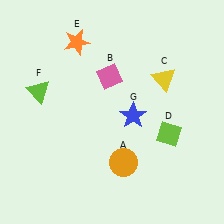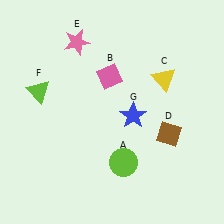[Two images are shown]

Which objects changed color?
A changed from orange to lime. D changed from lime to brown. E changed from orange to pink.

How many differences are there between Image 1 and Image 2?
There are 3 differences between the two images.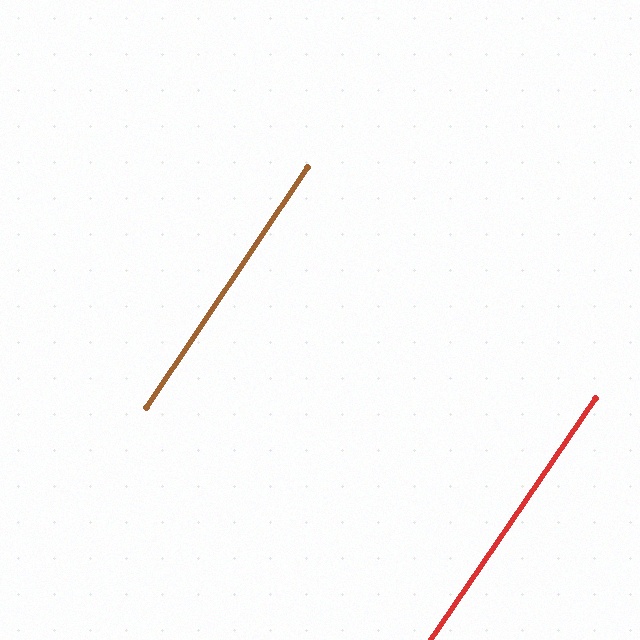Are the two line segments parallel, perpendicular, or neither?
Parallel — their directions differ by only 0.6°.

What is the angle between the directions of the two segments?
Approximately 1 degree.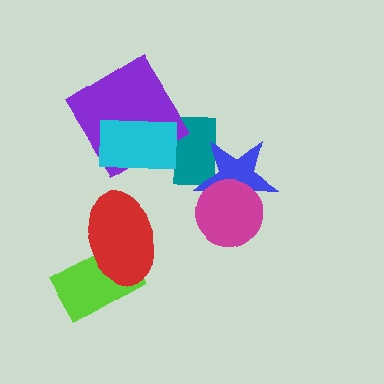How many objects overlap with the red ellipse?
1 object overlaps with the red ellipse.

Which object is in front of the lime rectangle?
The red ellipse is in front of the lime rectangle.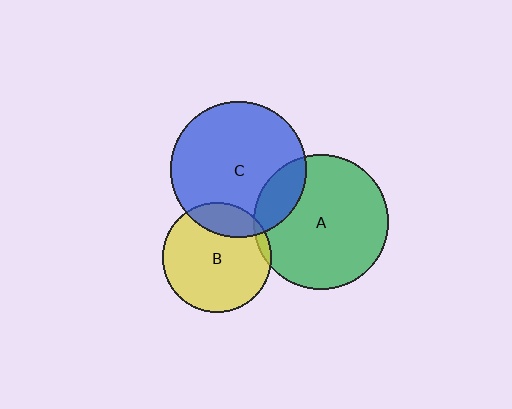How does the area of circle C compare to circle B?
Approximately 1.5 times.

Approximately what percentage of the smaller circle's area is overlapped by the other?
Approximately 5%.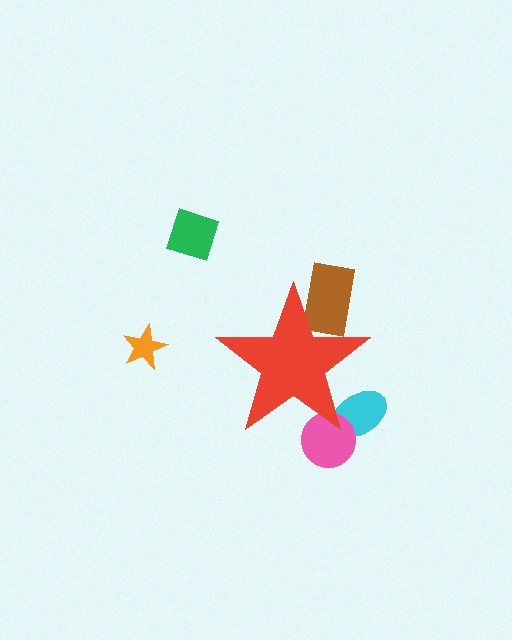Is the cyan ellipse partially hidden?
Yes, the cyan ellipse is partially hidden behind the red star.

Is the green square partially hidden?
No, the green square is fully visible.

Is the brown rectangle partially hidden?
Yes, the brown rectangle is partially hidden behind the red star.